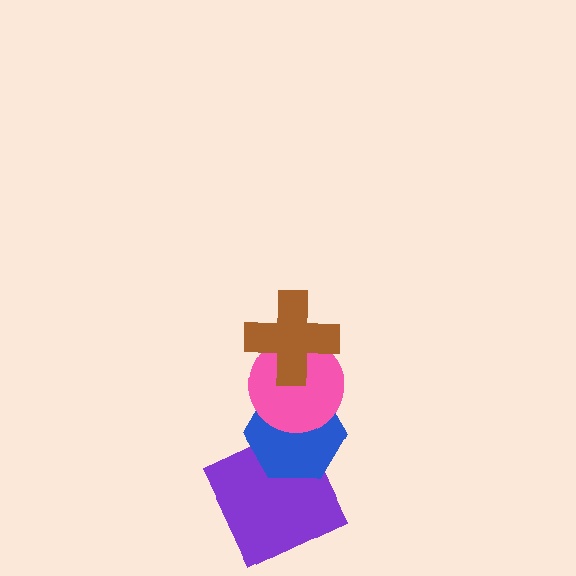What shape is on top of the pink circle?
The brown cross is on top of the pink circle.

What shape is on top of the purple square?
The blue hexagon is on top of the purple square.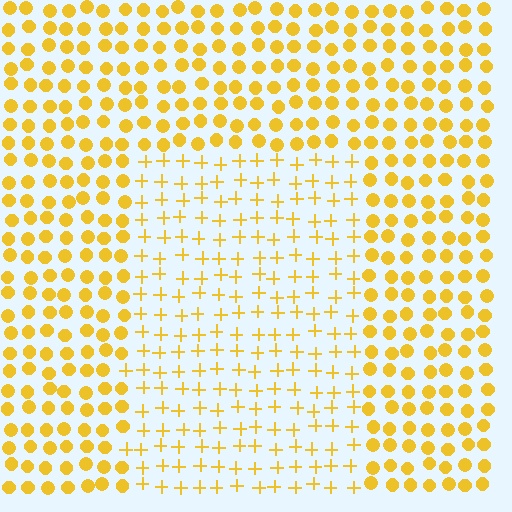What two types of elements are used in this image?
The image uses plus signs inside the rectangle region and circles outside it.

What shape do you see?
I see a rectangle.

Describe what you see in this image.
The image is filled with small yellow elements arranged in a uniform grid. A rectangle-shaped region contains plus signs, while the surrounding area contains circles. The boundary is defined purely by the change in element shape.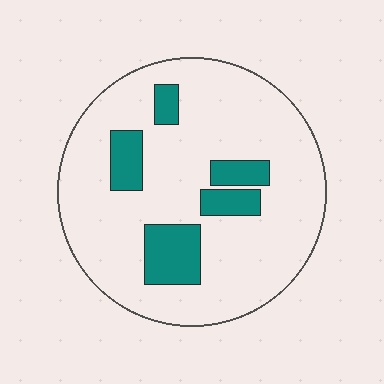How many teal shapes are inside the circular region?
5.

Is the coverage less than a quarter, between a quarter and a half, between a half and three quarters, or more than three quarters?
Less than a quarter.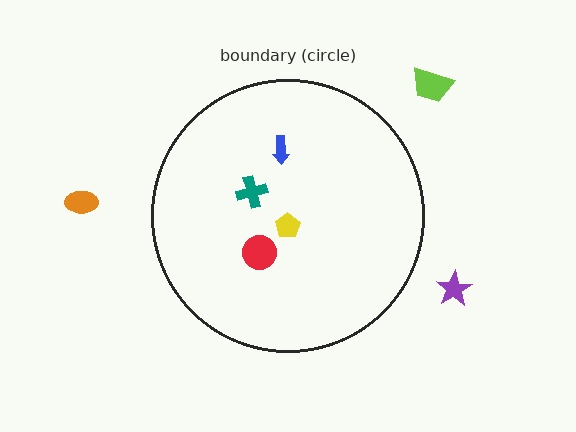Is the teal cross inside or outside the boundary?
Inside.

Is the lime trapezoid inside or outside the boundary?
Outside.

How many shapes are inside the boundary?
4 inside, 3 outside.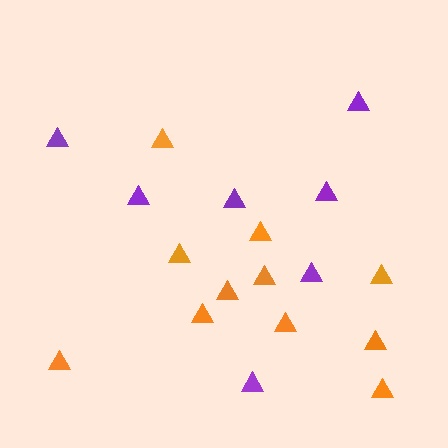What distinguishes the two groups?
There are 2 groups: one group of purple triangles (7) and one group of orange triangles (11).